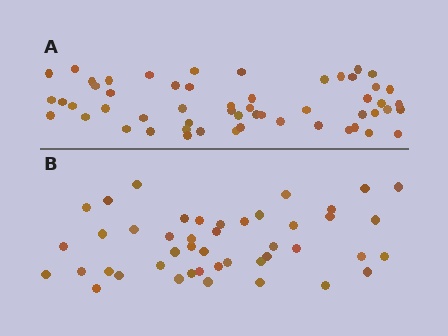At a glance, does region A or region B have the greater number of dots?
Region A (the top region) has more dots.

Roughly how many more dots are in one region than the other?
Region A has roughly 10 or so more dots than region B.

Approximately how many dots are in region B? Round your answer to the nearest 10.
About 40 dots. (The exact count is 45, which rounds to 40.)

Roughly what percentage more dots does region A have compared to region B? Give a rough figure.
About 20% more.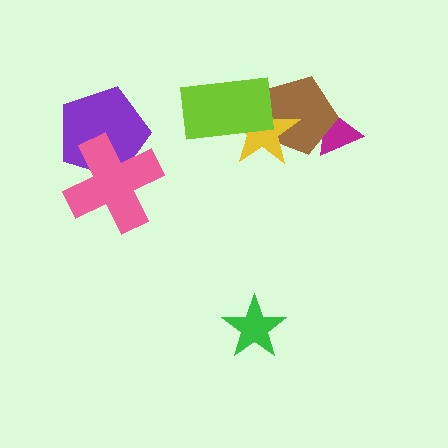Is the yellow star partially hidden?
Yes, it is partially covered by another shape.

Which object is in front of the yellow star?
The lime rectangle is in front of the yellow star.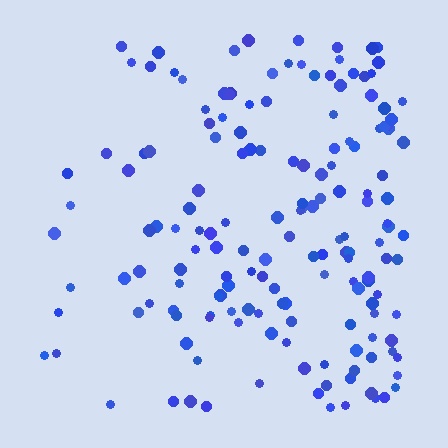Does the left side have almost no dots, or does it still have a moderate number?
Still a moderate number, just noticeably fewer than the right.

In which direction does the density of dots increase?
From left to right, with the right side densest.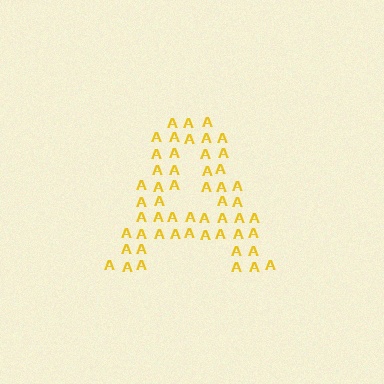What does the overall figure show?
The overall figure shows the letter A.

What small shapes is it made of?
It is made of small letter A's.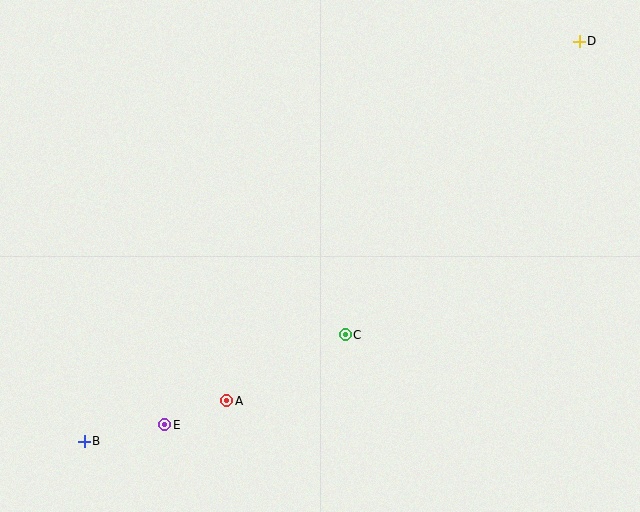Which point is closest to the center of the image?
Point C at (345, 335) is closest to the center.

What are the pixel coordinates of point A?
Point A is at (227, 401).